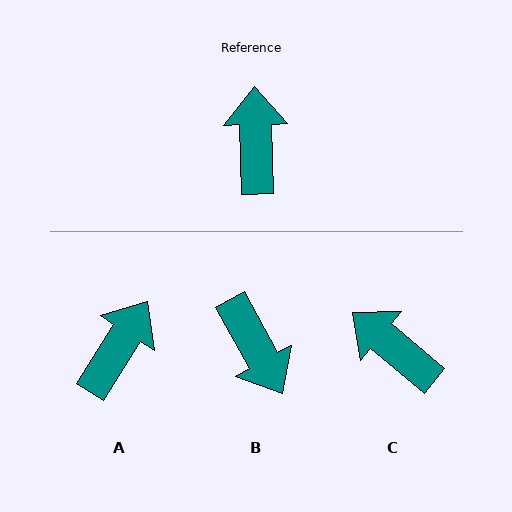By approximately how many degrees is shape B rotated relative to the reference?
Approximately 152 degrees clockwise.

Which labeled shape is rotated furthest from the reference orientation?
B, about 152 degrees away.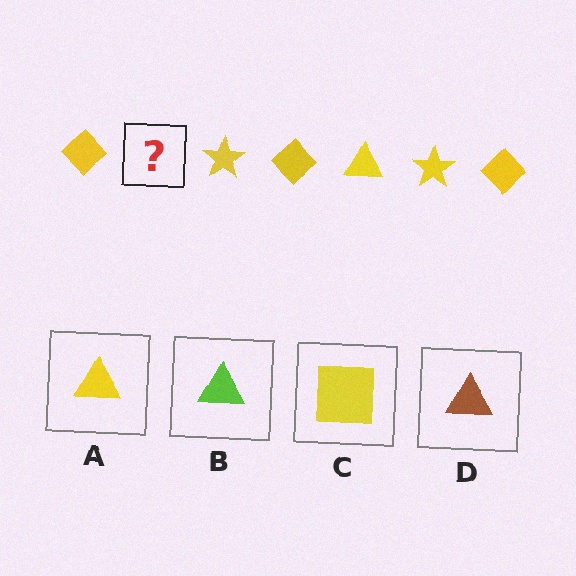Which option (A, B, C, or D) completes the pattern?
A.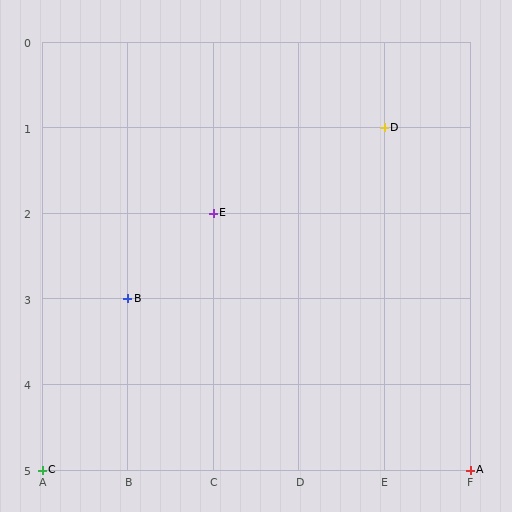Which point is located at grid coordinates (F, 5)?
Point A is at (F, 5).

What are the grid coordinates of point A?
Point A is at grid coordinates (F, 5).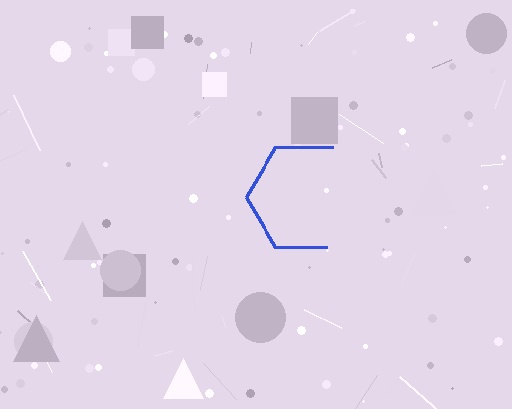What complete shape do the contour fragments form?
The contour fragments form a hexagon.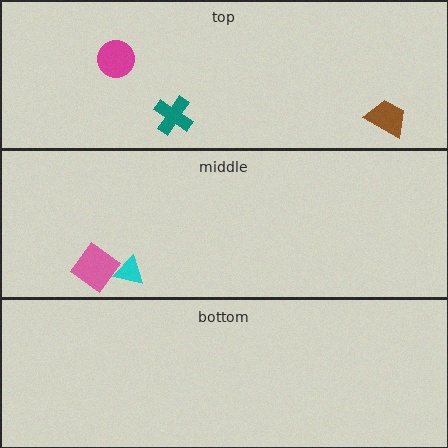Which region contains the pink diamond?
The middle region.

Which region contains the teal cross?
The top region.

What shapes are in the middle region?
The cyan triangle, the pink diamond.